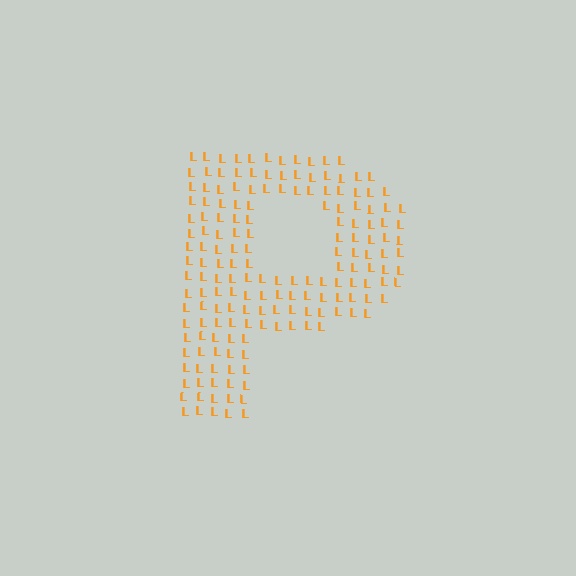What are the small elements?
The small elements are letter L's.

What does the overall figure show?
The overall figure shows the letter P.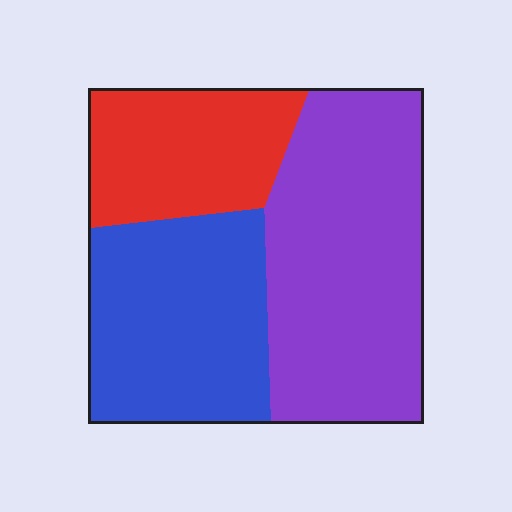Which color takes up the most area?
Purple, at roughly 45%.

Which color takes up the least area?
Red, at roughly 25%.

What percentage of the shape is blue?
Blue covers around 35% of the shape.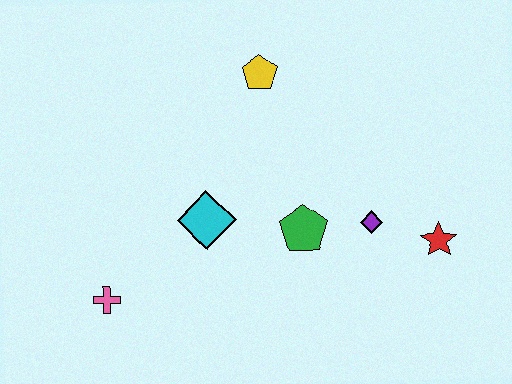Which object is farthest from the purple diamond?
The pink cross is farthest from the purple diamond.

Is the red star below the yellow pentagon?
Yes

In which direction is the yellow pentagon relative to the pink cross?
The yellow pentagon is above the pink cross.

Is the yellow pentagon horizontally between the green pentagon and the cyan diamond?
Yes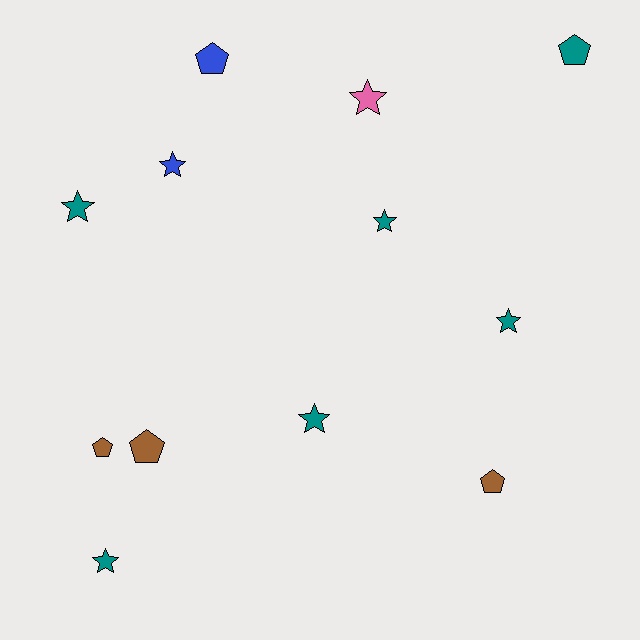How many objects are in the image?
There are 12 objects.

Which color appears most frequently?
Teal, with 6 objects.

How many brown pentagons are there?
There are 3 brown pentagons.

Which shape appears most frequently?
Star, with 7 objects.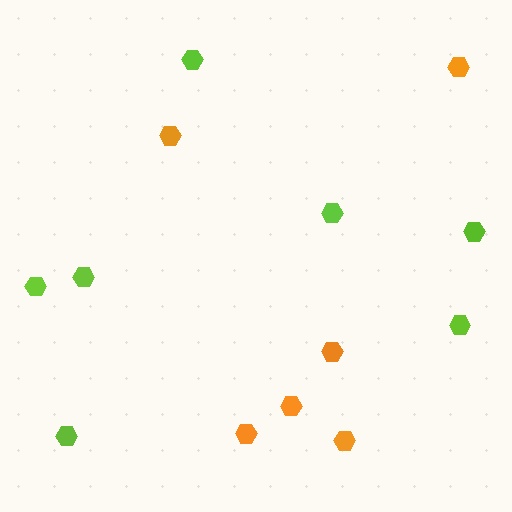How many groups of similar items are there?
There are 2 groups: one group of orange hexagons (6) and one group of lime hexagons (7).